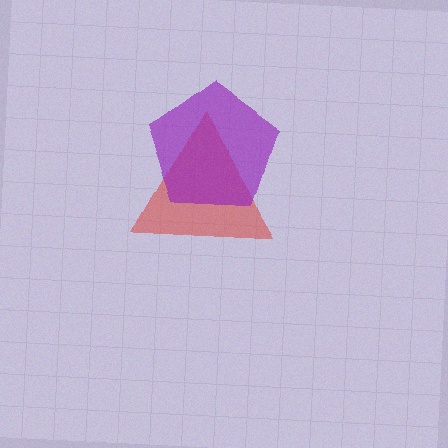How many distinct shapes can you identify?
There are 2 distinct shapes: a red triangle, a purple pentagon.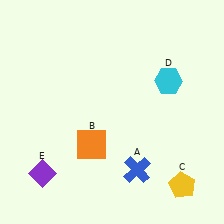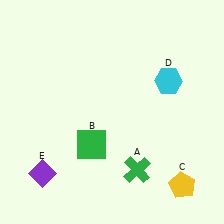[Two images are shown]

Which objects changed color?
A changed from blue to green. B changed from orange to green.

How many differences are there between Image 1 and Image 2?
There are 2 differences between the two images.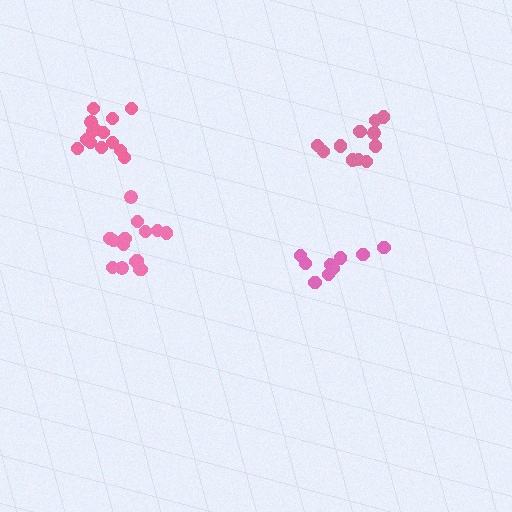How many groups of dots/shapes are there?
There are 4 groups.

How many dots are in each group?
Group 1: 9 dots, Group 2: 15 dots, Group 3: 14 dots, Group 4: 11 dots (49 total).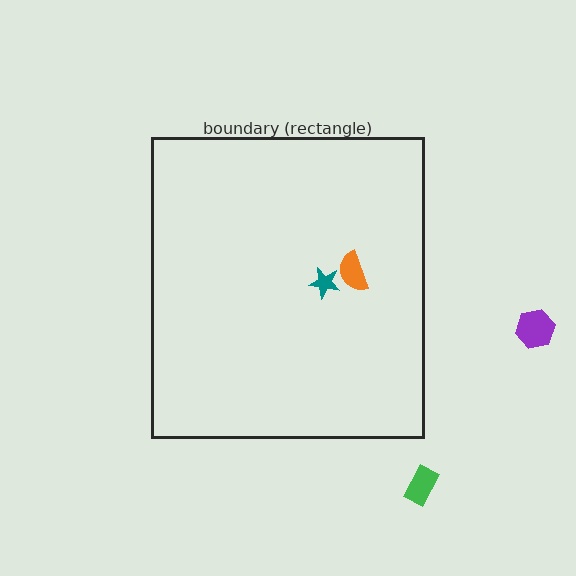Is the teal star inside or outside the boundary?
Inside.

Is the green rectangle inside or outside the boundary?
Outside.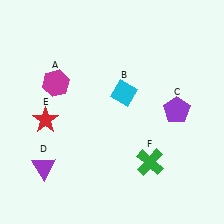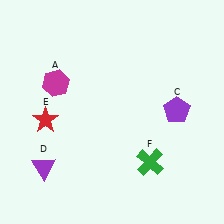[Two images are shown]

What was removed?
The cyan diamond (B) was removed in Image 2.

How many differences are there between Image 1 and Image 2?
There is 1 difference between the two images.